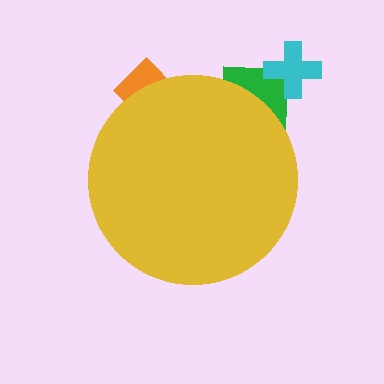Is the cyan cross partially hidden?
No, the cyan cross is fully visible.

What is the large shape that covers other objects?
A yellow circle.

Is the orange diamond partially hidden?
Yes, the orange diamond is partially hidden behind the yellow circle.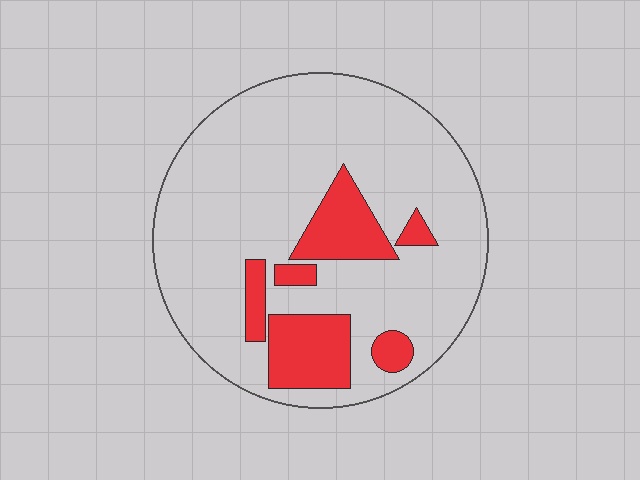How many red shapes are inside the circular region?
6.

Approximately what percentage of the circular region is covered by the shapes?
Approximately 20%.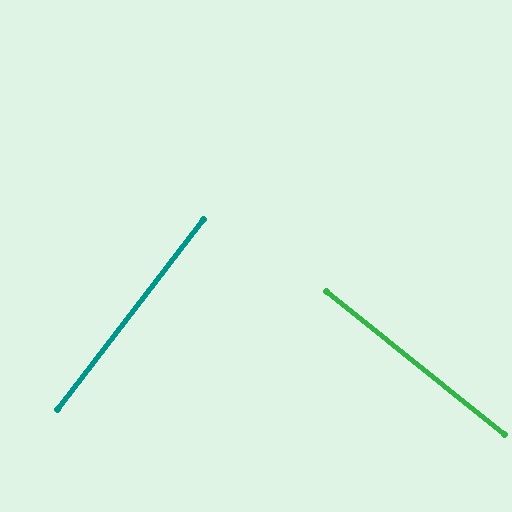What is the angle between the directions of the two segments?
Approximately 89 degrees.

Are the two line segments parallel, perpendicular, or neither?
Perpendicular — they meet at approximately 89°.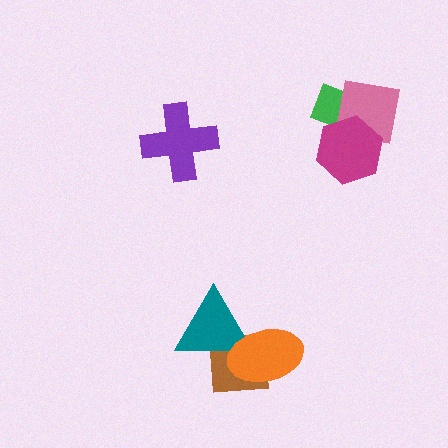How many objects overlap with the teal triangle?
2 objects overlap with the teal triangle.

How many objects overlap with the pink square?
2 objects overlap with the pink square.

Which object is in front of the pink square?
The magenta hexagon is in front of the pink square.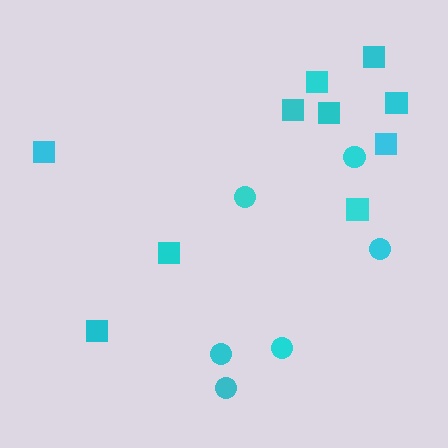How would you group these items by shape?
There are 2 groups: one group of squares (10) and one group of circles (6).